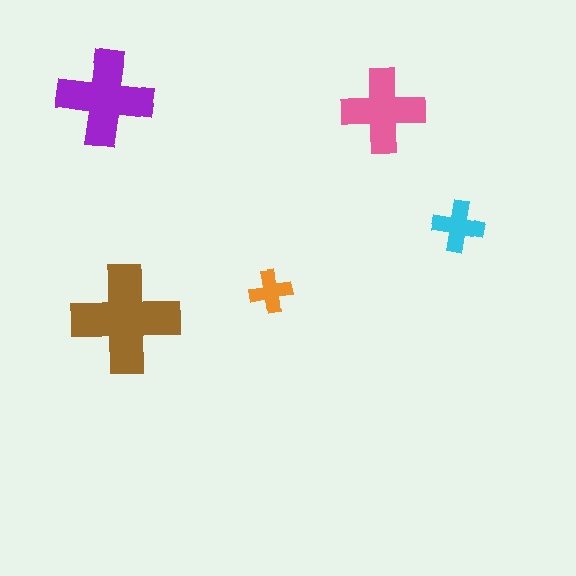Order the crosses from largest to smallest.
the brown one, the purple one, the pink one, the cyan one, the orange one.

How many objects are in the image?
There are 5 objects in the image.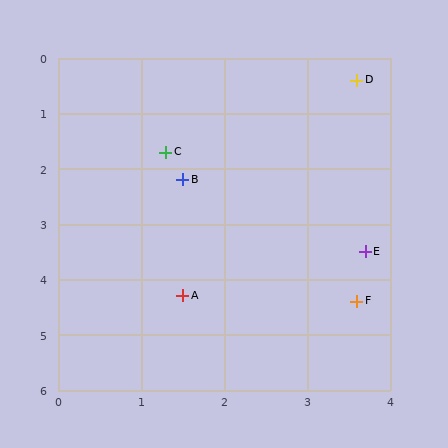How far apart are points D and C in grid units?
Points D and C are about 2.6 grid units apart.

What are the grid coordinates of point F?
Point F is at approximately (3.6, 4.4).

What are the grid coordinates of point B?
Point B is at approximately (1.5, 2.2).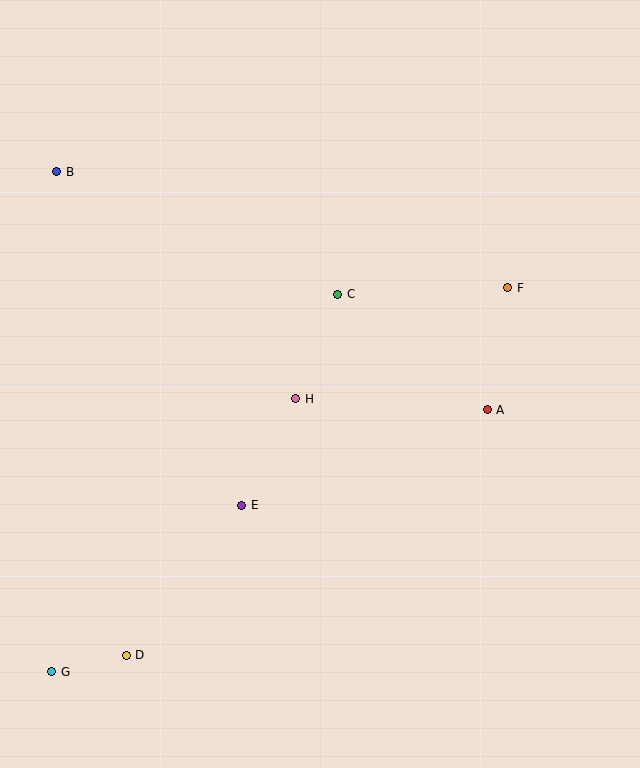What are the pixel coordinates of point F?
Point F is at (508, 288).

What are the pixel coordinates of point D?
Point D is at (126, 655).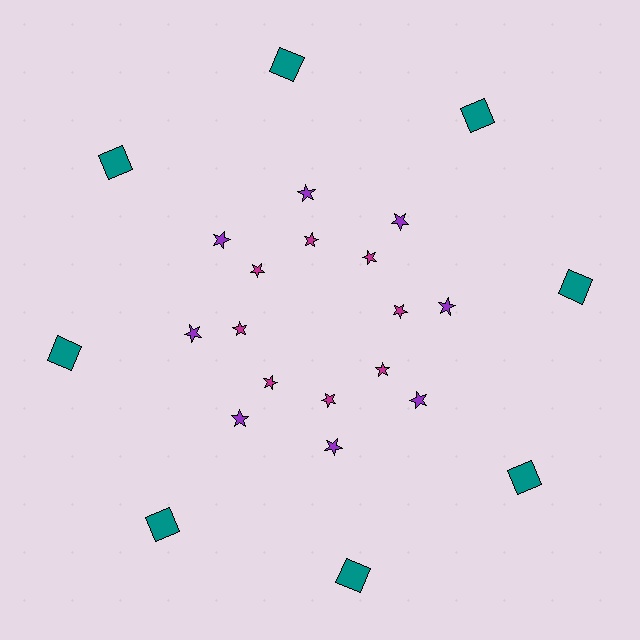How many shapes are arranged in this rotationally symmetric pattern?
There are 24 shapes, arranged in 8 groups of 3.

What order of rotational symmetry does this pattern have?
This pattern has 8-fold rotational symmetry.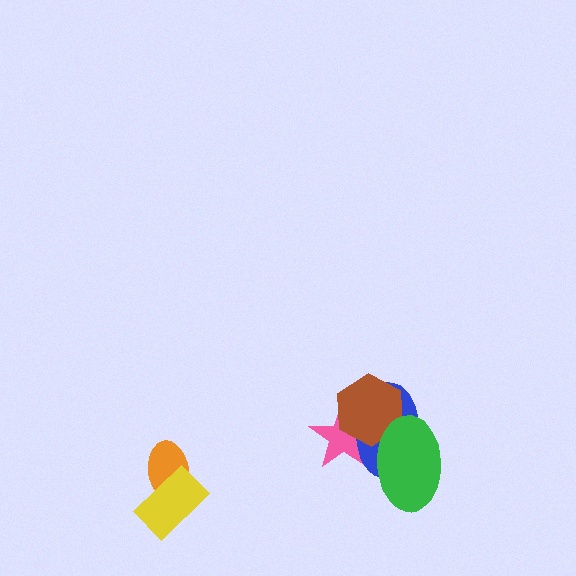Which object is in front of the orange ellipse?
The yellow rectangle is in front of the orange ellipse.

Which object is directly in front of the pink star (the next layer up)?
The blue ellipse is directly in front of the pink star.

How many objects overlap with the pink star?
3 objects overlap with the pink star.